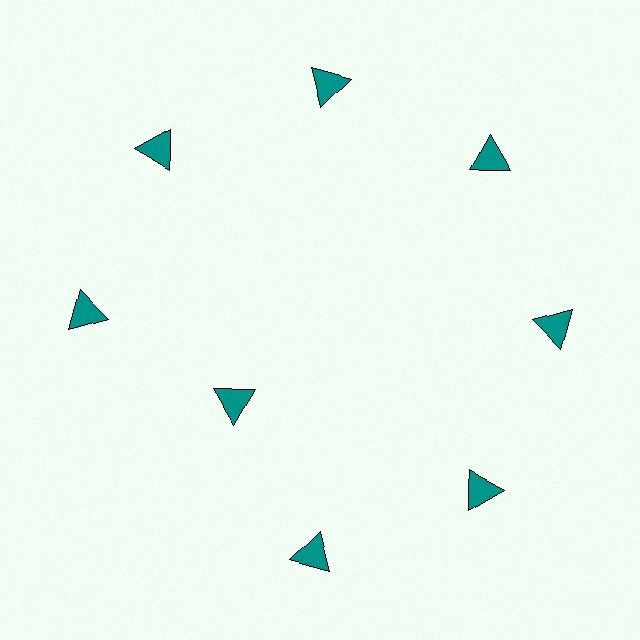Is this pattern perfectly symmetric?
No. The 8 teal triangles are arranged in a ring, but one element near the 8 o'clock position is pulled inward toward the center, breaking the 8-fold rotational symmetry.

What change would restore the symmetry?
The symmetry would be restored by moving it outward, back onto the ring so that all 8 triangles sit at equal angles and equal distance from the center.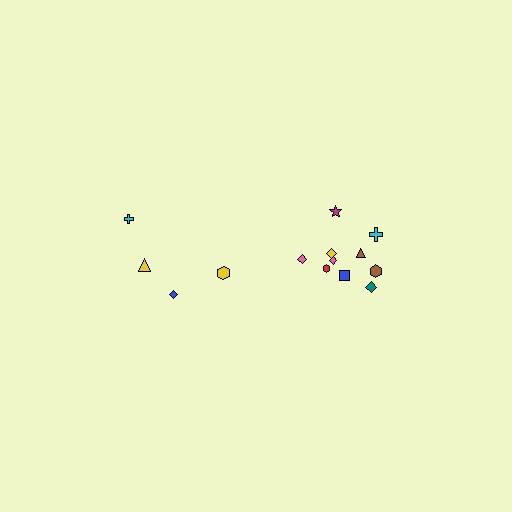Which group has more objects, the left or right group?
The right group.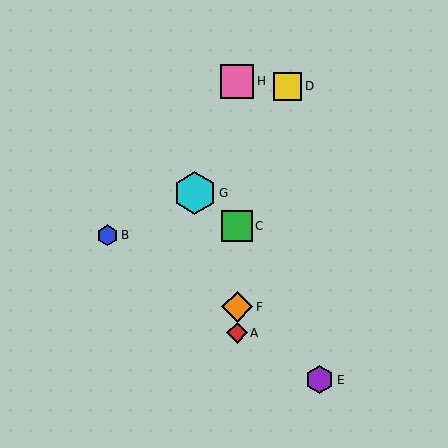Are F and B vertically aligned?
No, F is at x≈237 and B is at x≈107.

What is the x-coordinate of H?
Object H is at x≈237.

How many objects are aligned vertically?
4 objects (A, C, F, H) are aligned vertically.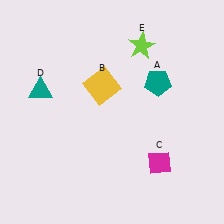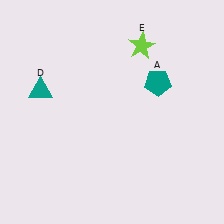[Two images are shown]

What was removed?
The yellow square (B), the magenta diamond (C) were removed in Image 2.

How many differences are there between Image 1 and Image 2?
There are 2 differences between the two images.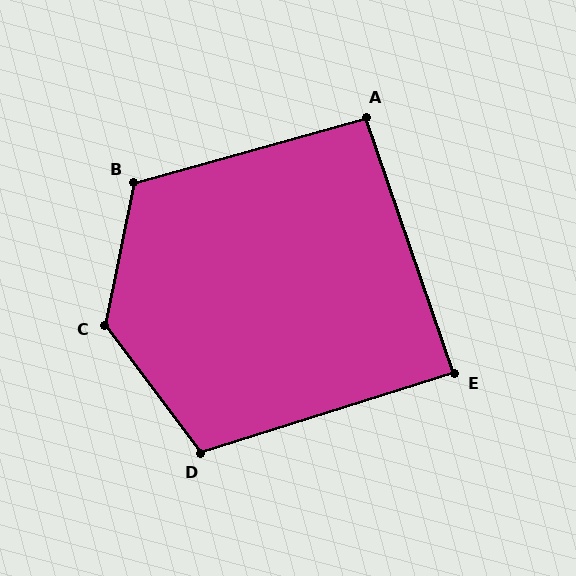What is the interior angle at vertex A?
Approximately 94 degrees (approximately right).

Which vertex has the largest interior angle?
C, at approximately 132 degrees.